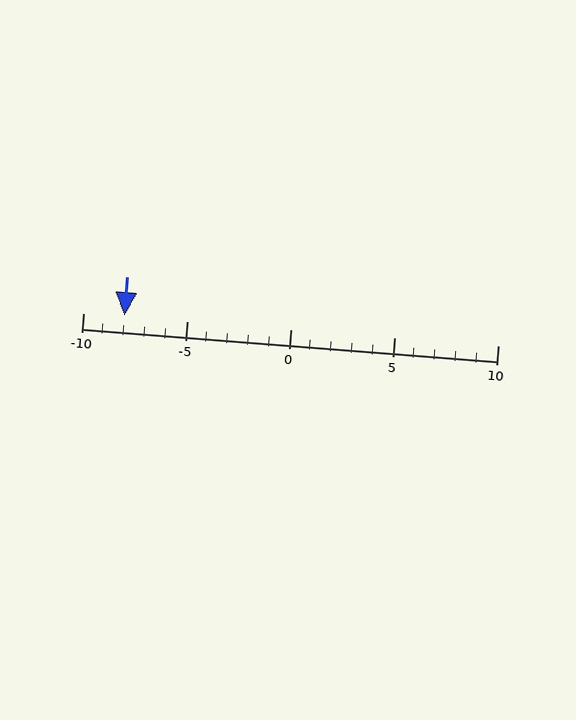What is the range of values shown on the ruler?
The ruler shows values from -10 to 10.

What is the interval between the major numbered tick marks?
The major tick marks are spaced 5 units apart.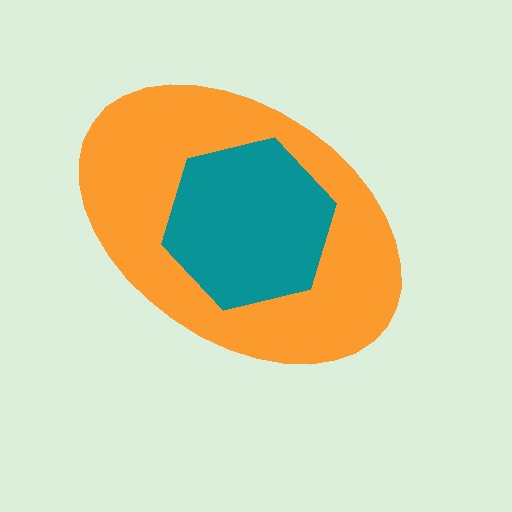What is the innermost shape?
The teal hexagon.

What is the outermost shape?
The orange ellipse.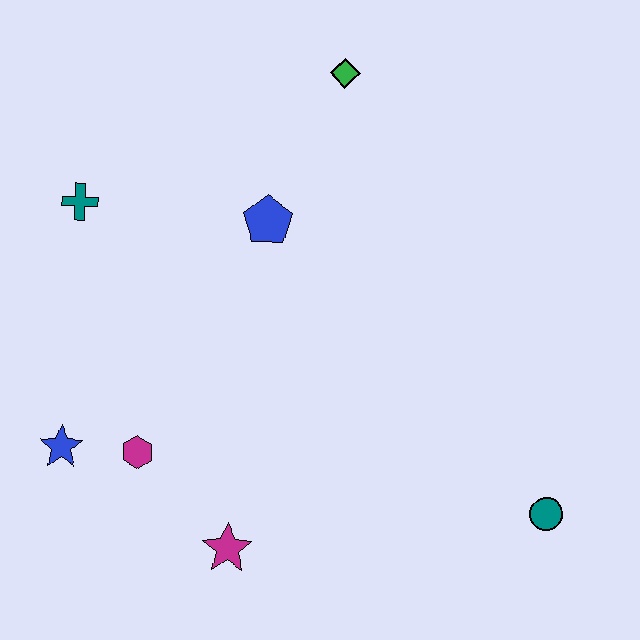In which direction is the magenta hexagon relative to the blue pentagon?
The magenta hexagon is below the blue pentagon.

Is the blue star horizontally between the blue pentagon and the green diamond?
No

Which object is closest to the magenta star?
The magenta hexagon is closest to the magenta star.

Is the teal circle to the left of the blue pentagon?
No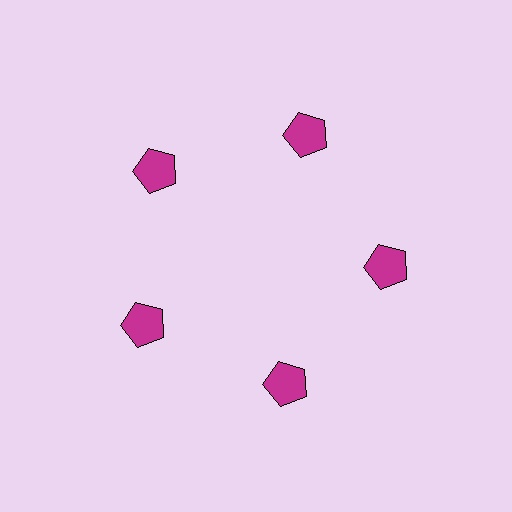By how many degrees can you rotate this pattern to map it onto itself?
The pattern maps onto itself every 72 degrees of rotation.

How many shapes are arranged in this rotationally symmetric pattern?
There are 5 shapes, arranged in 5 groups of 1.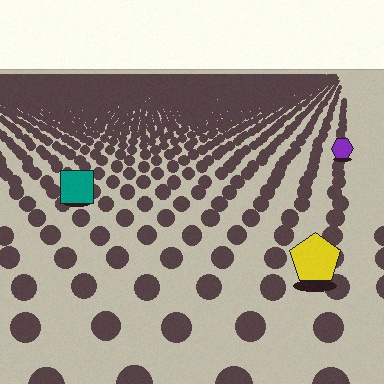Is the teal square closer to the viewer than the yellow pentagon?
No. The yellow pentagon is closer — you can tell from the texture gradient: the ground texture is coarser near it.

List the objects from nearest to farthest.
From nearest to farthest: the yellow pentagon, the teal square, the purple hexagon.